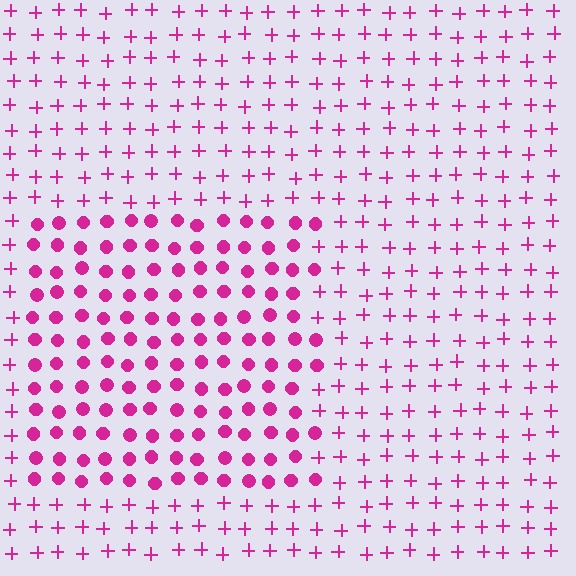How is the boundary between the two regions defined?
The boundary is defined by a change in element shape: circles inside vs. plus signs outside. All elements share the same color and spacing.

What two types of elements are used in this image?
The image uses circles inside the rectangle region and plus signs outside it.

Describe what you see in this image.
The image is filled with small magenta elements arranged in a uniform grid. A rectangle-shaped region contains circles, while the surrounding area contains plus signs. The boundary is defined purely by the change in element shape.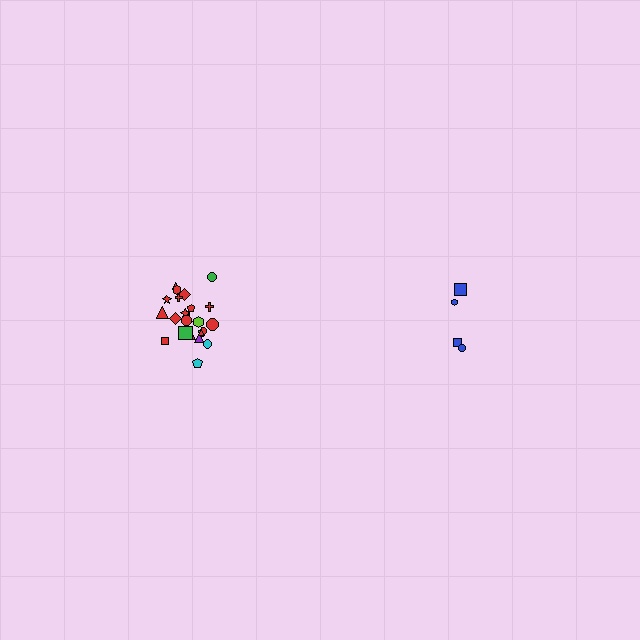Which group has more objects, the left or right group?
The left group.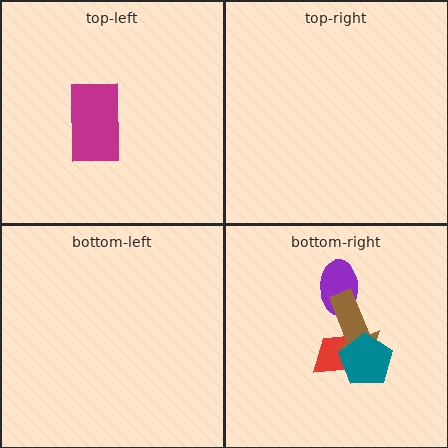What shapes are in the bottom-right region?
The purple ellipse, the red trapezoid, the brown arrow, the teal pentagon.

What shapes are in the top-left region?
The magenta rectangle.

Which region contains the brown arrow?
The bottom-right region.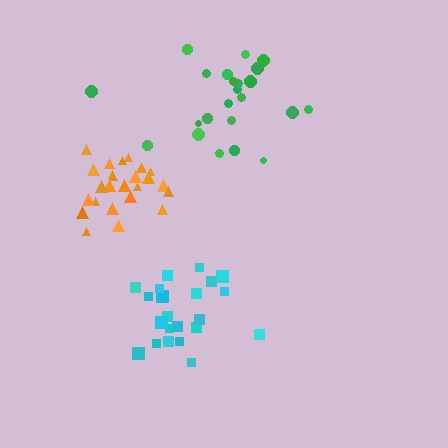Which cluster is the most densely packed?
Orange.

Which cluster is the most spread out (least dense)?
Green.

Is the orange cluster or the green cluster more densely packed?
Orange.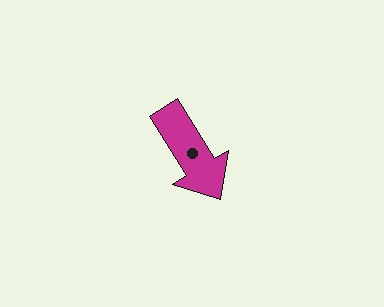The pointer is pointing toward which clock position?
Roughly 5 o'clock.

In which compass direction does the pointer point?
Southeast.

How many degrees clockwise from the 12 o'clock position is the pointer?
Approximately 148 degrees.